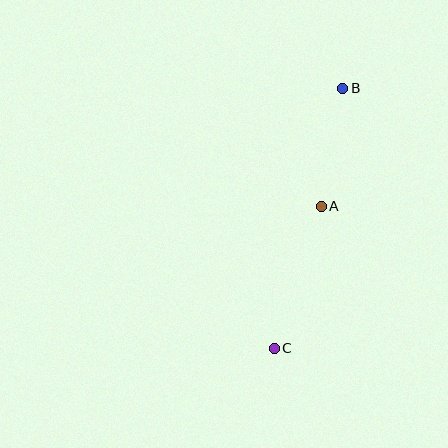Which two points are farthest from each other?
Points B and C are farthest from each other.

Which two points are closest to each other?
Points A and B are closest to each other.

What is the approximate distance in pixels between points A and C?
The distance between A and C is approximately 150 pixels.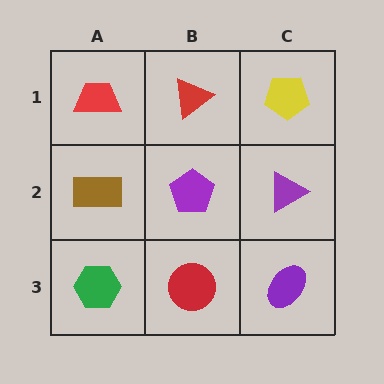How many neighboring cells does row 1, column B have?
3.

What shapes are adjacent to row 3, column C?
A purple triangle (row 2, column C), a red circle (row 3, column B).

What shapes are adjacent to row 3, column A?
A brown rectangle (row 2, column A), a red circle (row 3, column B).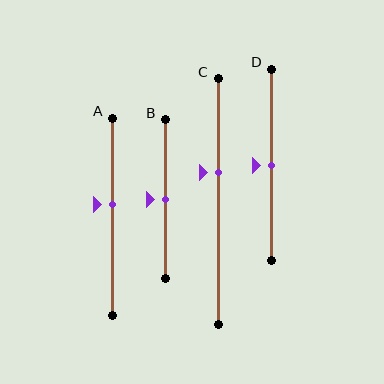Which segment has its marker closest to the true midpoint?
Segment B has its marker closest to the true midpoint.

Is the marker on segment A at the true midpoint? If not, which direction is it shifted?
No, the marker on segment A is shifted upward by about 6% of the segment length.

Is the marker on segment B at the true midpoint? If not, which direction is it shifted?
Yes, the marker on segment B is at the true midpoint.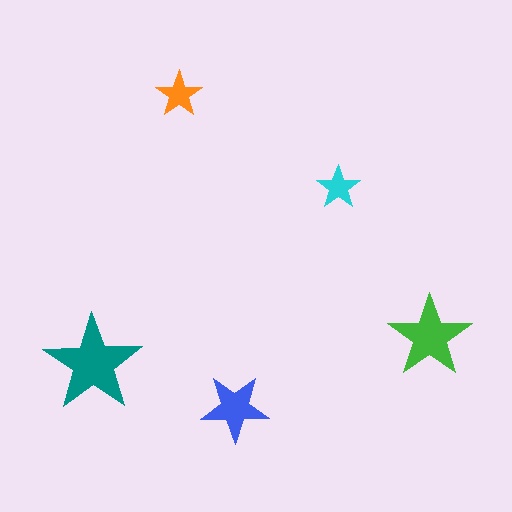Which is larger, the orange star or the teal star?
The teal one.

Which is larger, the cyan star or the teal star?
The teal one.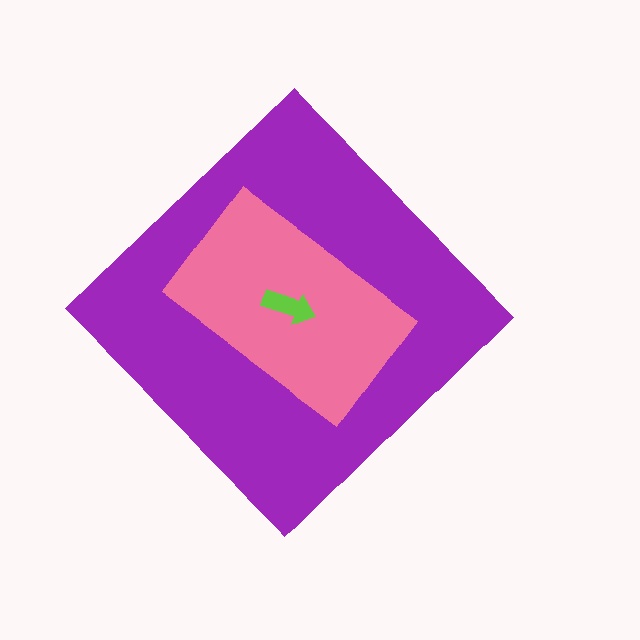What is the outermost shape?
The purple diamond.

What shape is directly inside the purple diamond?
The pink rectangle.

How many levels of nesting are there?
3.